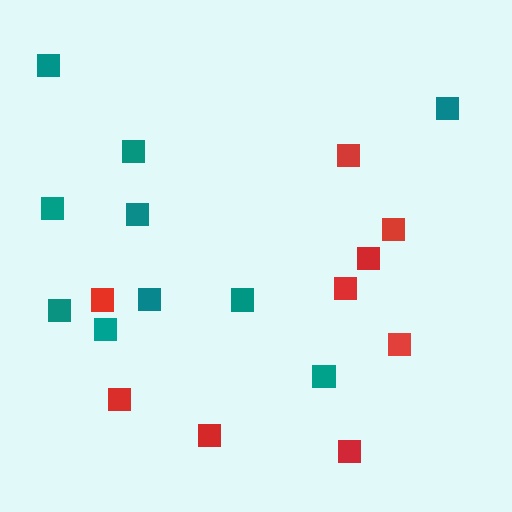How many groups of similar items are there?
There are 2 groups: one group of teal squares (10) and one group of red squares (9).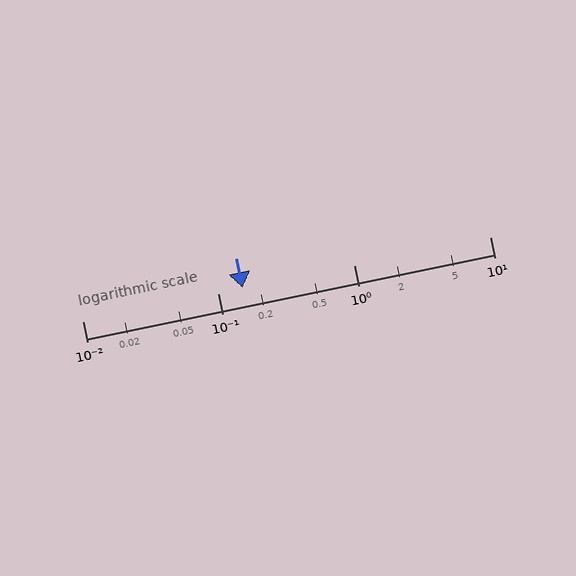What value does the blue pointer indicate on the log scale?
The pointer indicates approximately 0.15.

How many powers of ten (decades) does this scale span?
The scale spans 3 decades, from 0.01 to 10.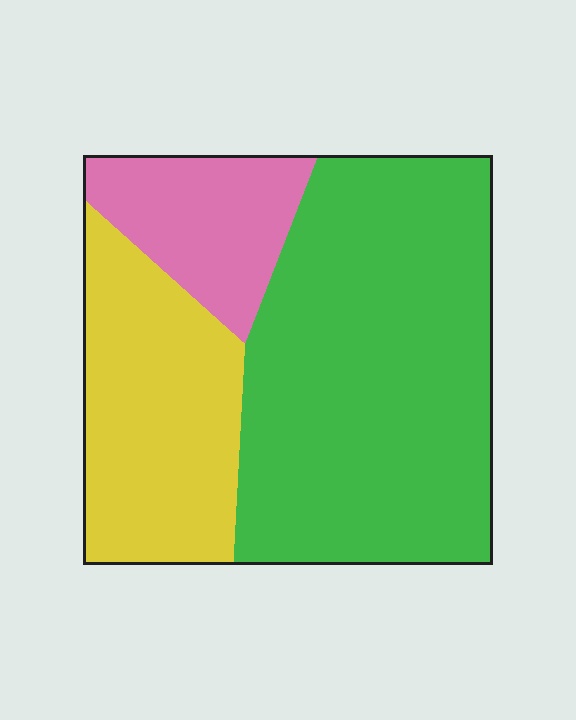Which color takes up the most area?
Green, at roughly 55%.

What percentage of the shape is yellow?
Yellow takes up about one quarter (1/4) of the shape.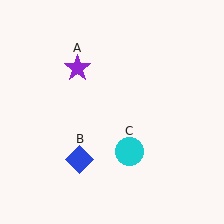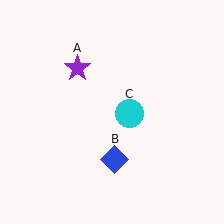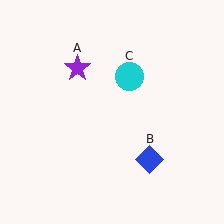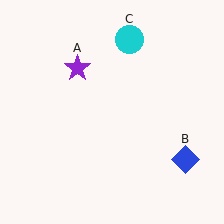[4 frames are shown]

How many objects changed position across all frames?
2 objects changed position: blue diamond (object B), cyan circle (object C).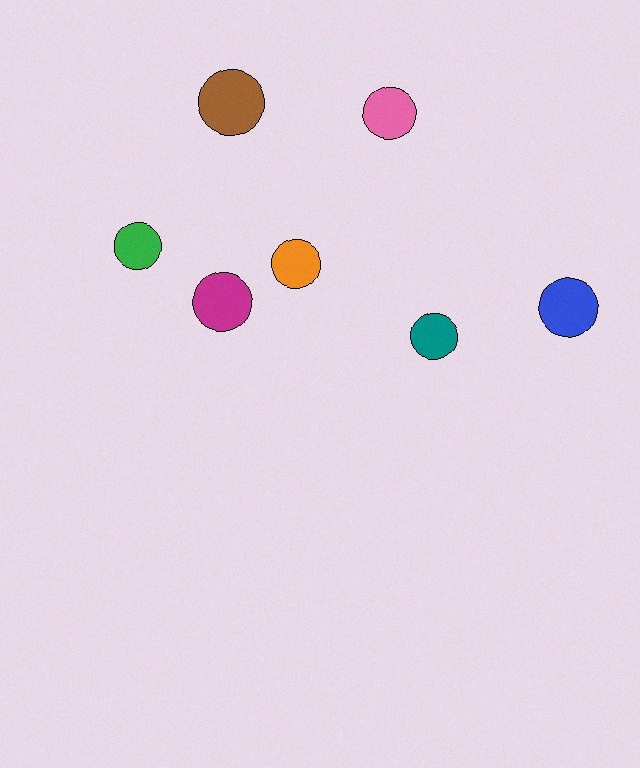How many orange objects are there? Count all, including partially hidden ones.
There is 1 orange object.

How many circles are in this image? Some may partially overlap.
There are 7 circles.